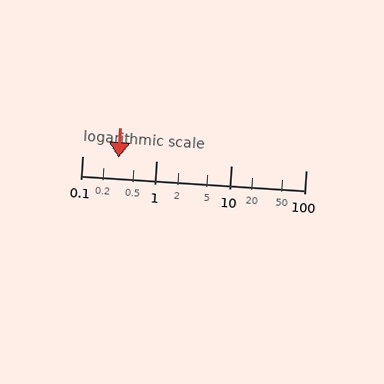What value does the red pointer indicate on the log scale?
The pointer indicates approximately 0.31.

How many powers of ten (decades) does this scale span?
The scale spans 3 decades, from 0.1 to 100.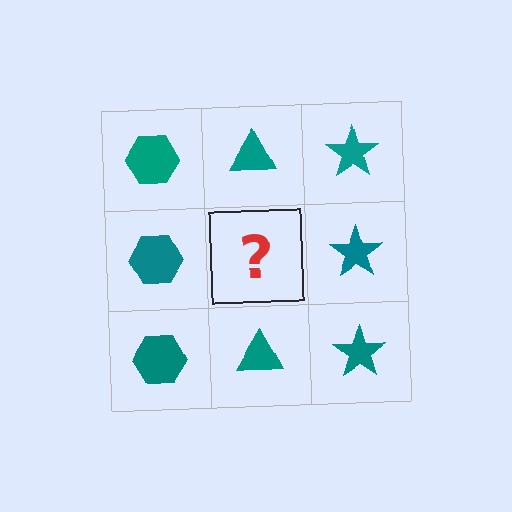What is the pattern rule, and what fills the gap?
The rule is that each column has a consistent shape. The gap should be filled with a teal triangle.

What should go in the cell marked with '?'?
The missing cell should contain a teal triangle.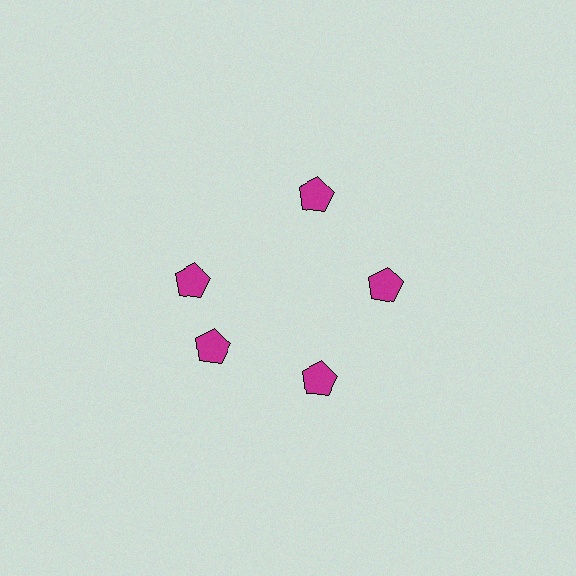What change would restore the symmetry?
The symmetry would be restored by rotating it back into even spacing with its neighbors so that all 5 pentagons sit at equal angles and equal distance from the center.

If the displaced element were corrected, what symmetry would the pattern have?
It would have 5-fold rotational symmetry — the pattern would map onto itself every 72 degrees.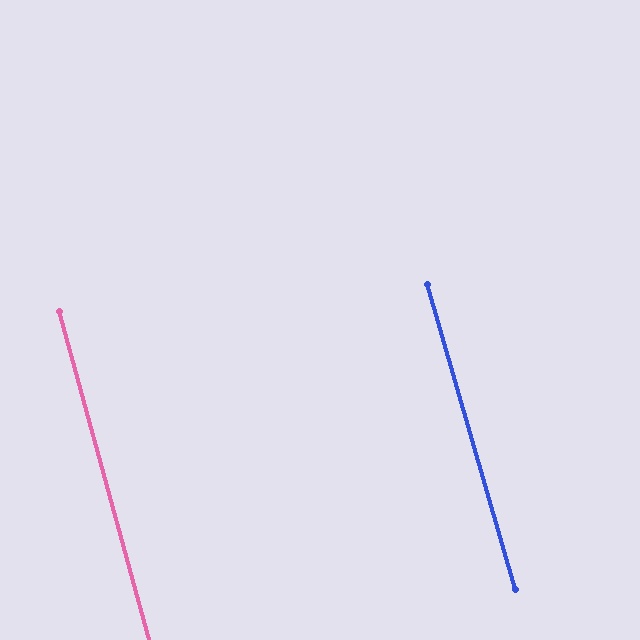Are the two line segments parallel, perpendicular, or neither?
Parallel — their directions differ by only 0.7°.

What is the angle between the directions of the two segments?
Approximately 1 degree.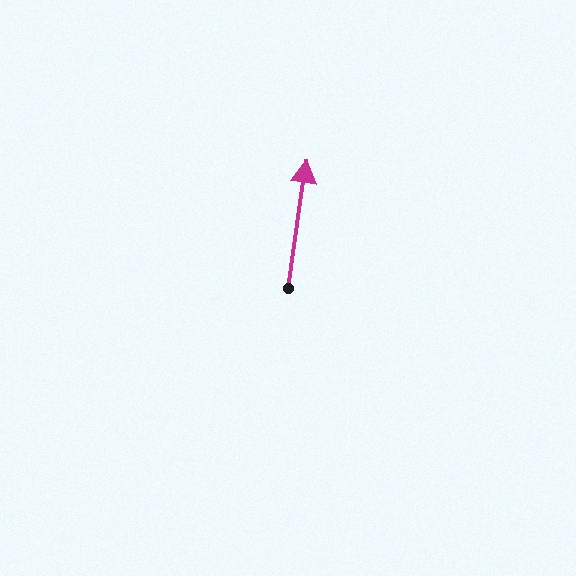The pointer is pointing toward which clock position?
Roughly 12 o'clock.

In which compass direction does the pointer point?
North.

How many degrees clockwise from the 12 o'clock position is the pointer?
Approximately 8 degrees.